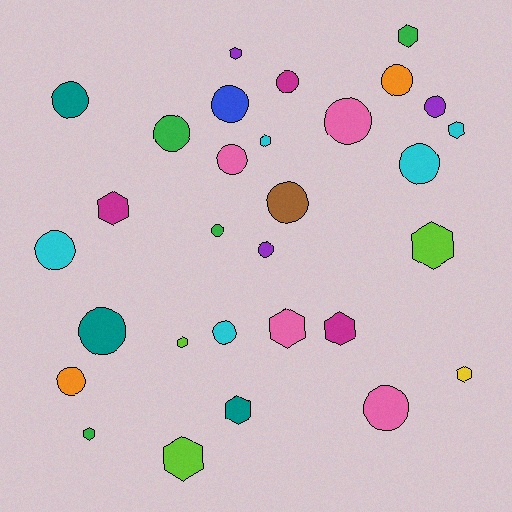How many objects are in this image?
There are 30 objects.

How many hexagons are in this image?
There are 13 hexagons.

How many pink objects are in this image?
There are 4 pink objects.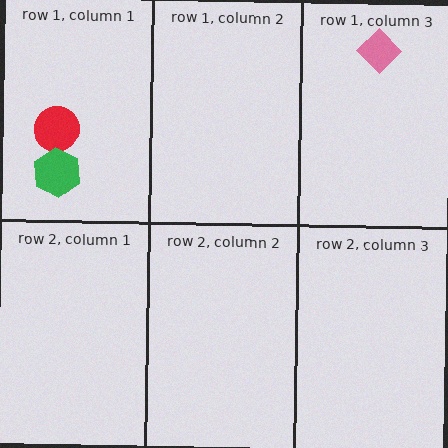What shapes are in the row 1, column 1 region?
The red circle, the green hexagon.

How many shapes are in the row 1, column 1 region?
2.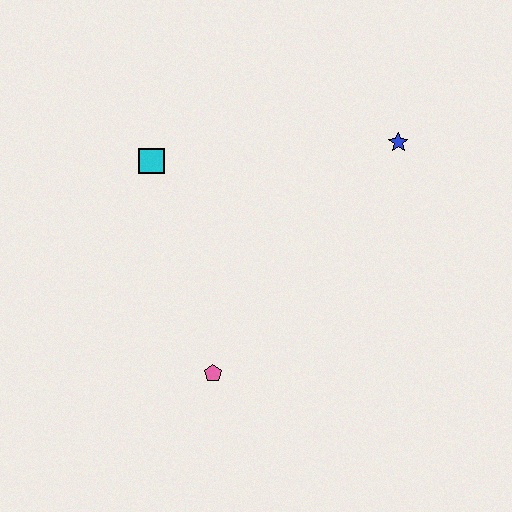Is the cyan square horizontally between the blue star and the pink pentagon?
No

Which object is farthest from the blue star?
The pink pentagon is farthest from the blue star.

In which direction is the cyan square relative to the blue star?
The cyan square is to the left of the blue star.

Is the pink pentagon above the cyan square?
No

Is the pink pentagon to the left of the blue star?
Yes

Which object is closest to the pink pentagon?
The cyan square is closest to the pink pentagon.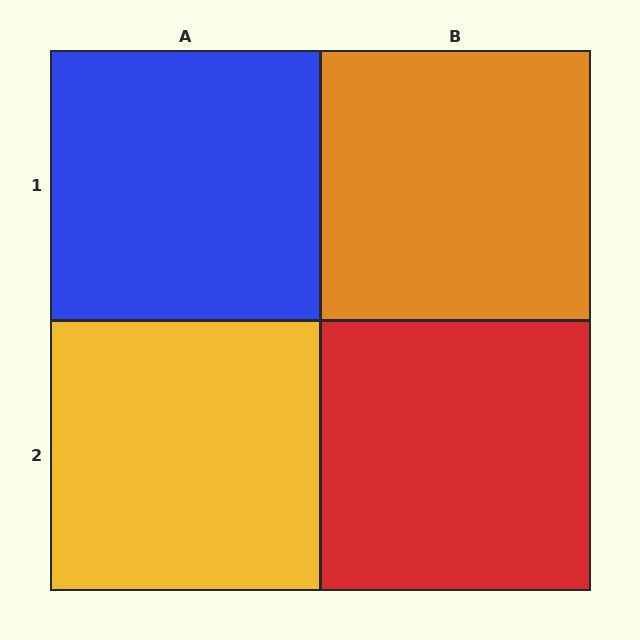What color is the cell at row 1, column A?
Blue.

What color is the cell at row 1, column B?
Orange.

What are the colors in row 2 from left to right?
Yellow, red.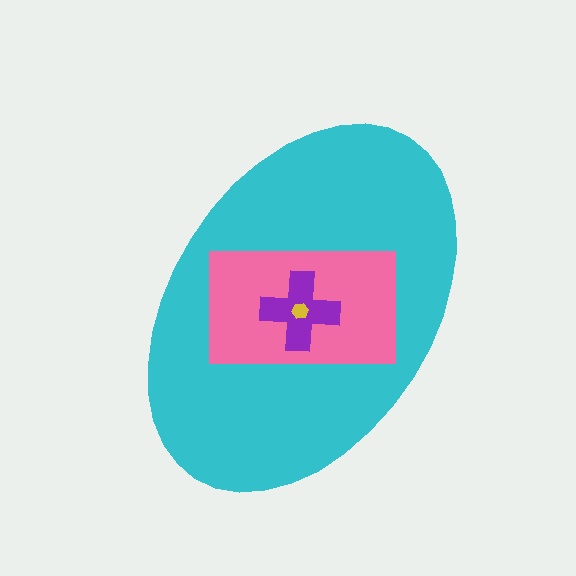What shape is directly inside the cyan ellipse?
The pink rectangle.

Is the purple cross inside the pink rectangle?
Yes.